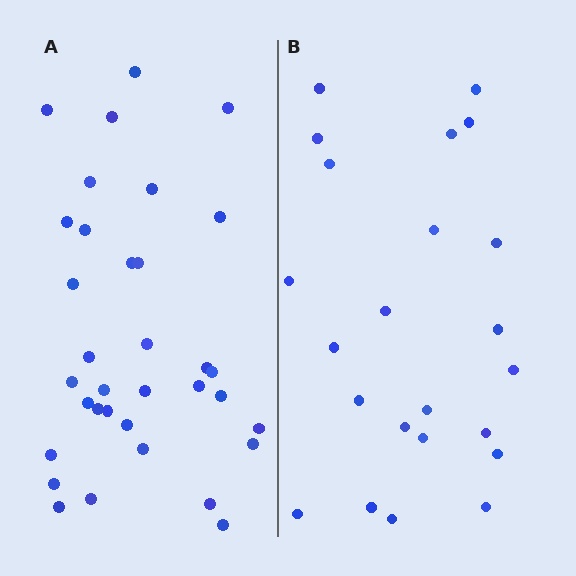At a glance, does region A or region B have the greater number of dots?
Region A (the left region) has more dots.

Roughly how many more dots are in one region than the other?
Region A has roughly 12 or so more dots than region B.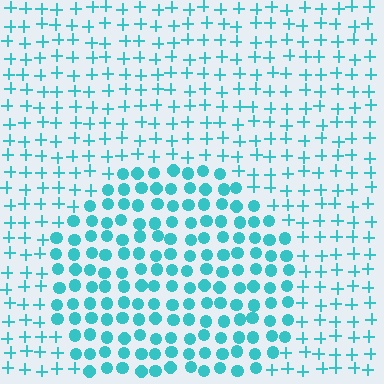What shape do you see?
I see a circle.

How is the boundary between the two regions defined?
The boundary is defined by a change in element shape: circles inside vs. plus signs outside. All elements share the same color and spacing.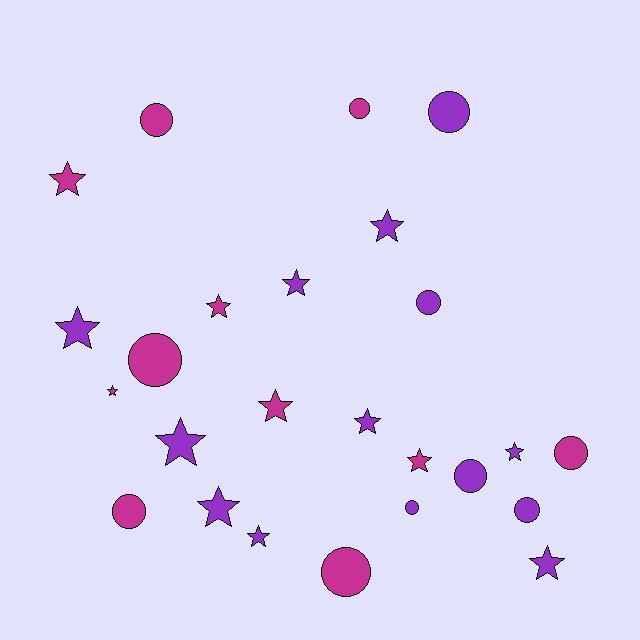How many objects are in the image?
There are 25 objects.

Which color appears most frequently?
Purple, with 14 objects.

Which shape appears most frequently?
Star, with 14 objects.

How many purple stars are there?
There are 9 purple stars.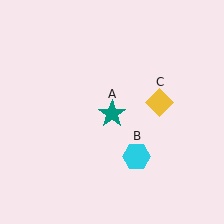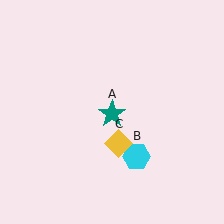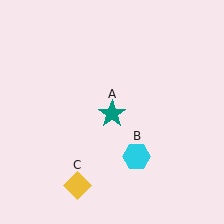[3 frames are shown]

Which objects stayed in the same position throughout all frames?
Teal star (object A) and cyan hexagon (object B) remained stationary.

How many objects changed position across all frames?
1 object changed position: yellow diamond (object C).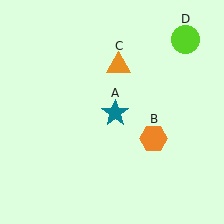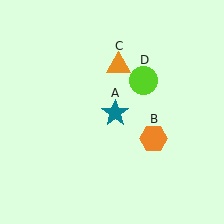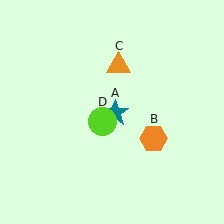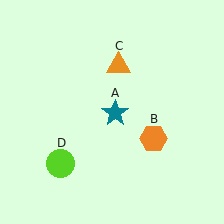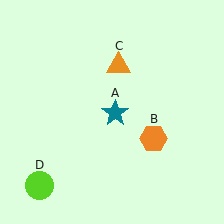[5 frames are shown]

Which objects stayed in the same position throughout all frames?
Teal star (object A) and orange hexagon (object B) and orange triangle (object C) remained stationary.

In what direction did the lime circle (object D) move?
The lime circle (object D) moved down and to the left.